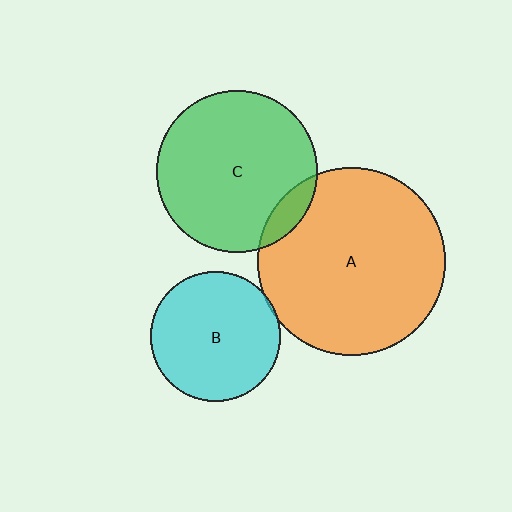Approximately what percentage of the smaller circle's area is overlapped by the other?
Approximately 10%.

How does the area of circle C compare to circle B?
Approximately 1.5 times.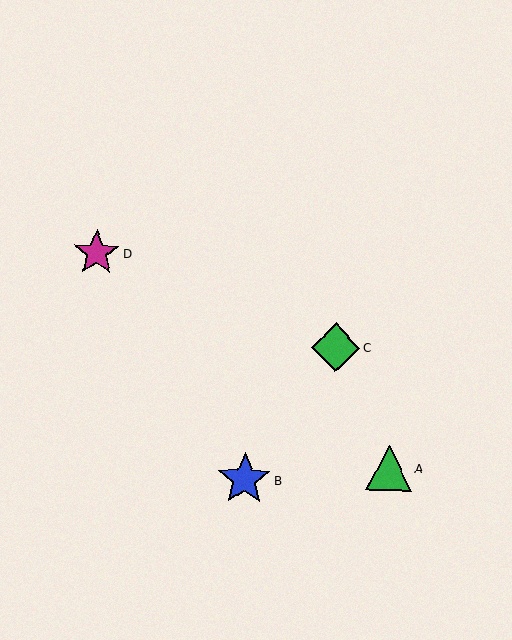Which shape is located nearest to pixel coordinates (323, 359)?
The green diamond (labeled C) at (336, 347) is nearest to that location.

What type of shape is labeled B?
Shape B is a blue star.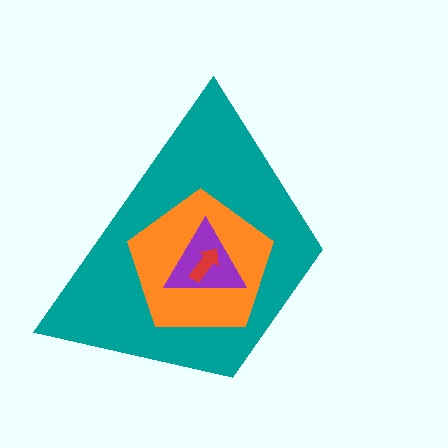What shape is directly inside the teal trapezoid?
The orange pentagon.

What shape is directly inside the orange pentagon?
The purple triangle.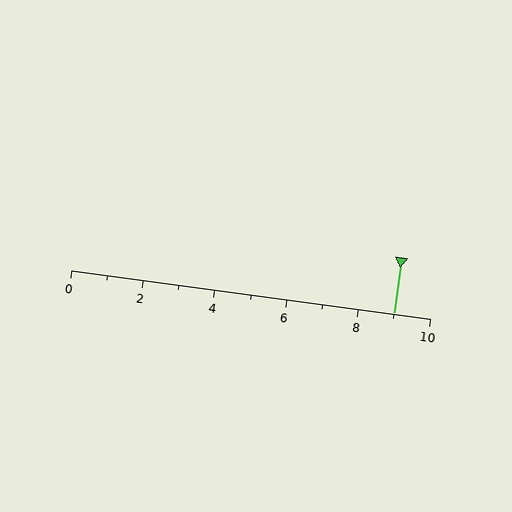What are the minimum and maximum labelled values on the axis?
The axis runs from 0 to 10.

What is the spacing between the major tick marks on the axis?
The major ticks are spaced 2 apart.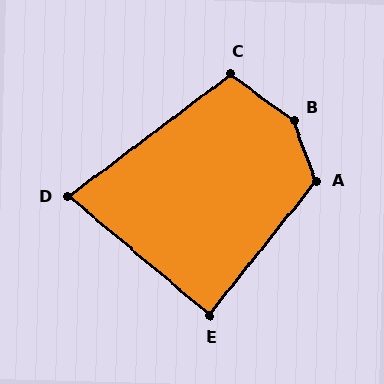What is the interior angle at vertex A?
Approximately 121 degrees (obtuse).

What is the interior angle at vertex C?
Approximately 106 degrees (obtuse).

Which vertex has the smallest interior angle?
D, at approximately 77 degrees.